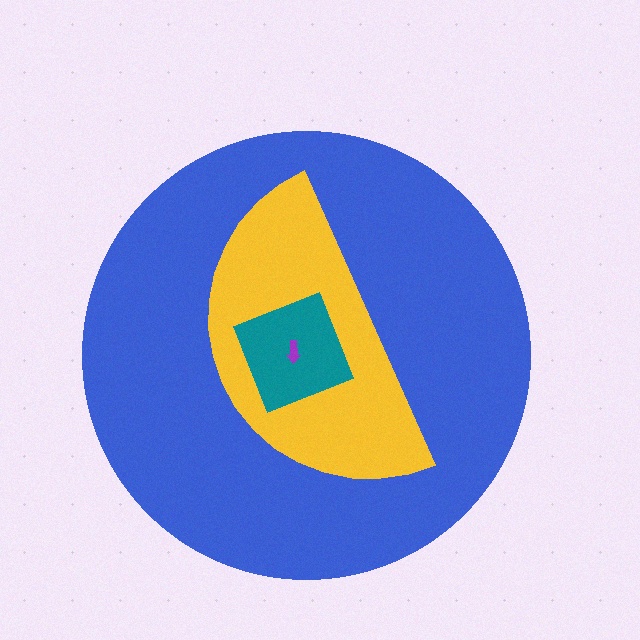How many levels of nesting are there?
4.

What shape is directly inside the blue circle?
The yellow semicircle.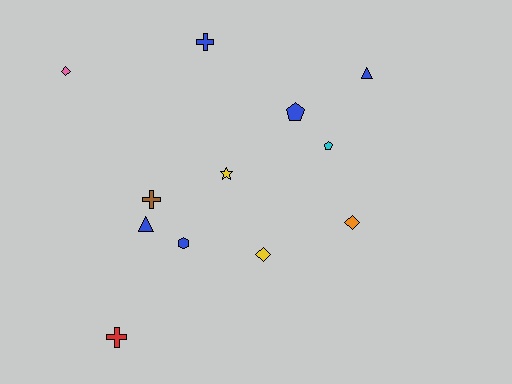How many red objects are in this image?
There is 1 red object.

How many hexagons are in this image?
There is 1 hexagon.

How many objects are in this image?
There are 12 objects.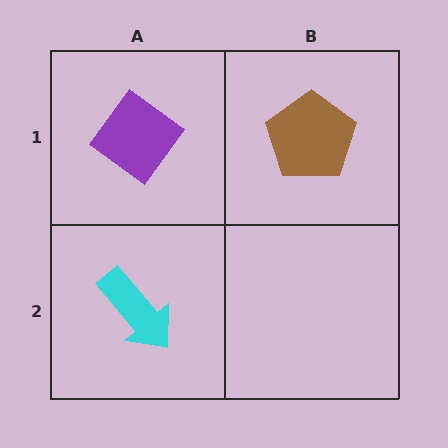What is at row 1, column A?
A purple diamond.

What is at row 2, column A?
A cyan arrow.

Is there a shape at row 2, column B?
No, that cell is empty.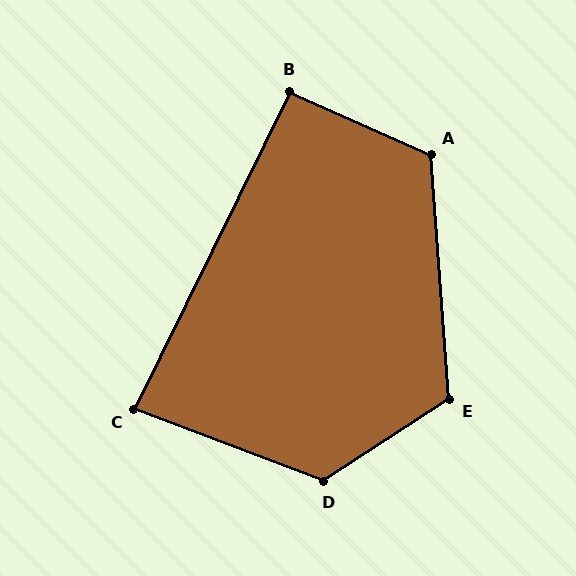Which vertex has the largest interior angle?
D, at approximately 126 degrees.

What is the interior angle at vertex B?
Approximately 92 degrees (approximately right).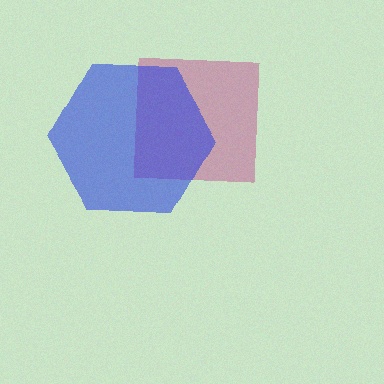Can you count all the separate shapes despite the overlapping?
Yes, there are 2 separate shapes.